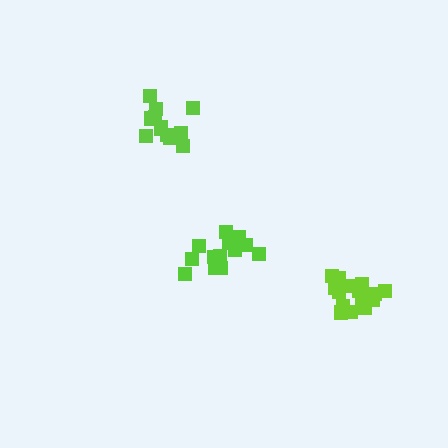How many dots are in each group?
Group 1: 17 dots, Group 2: 15 dots, Group 3: 13 dots (45 total).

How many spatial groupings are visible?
There are 3 spatial groupings.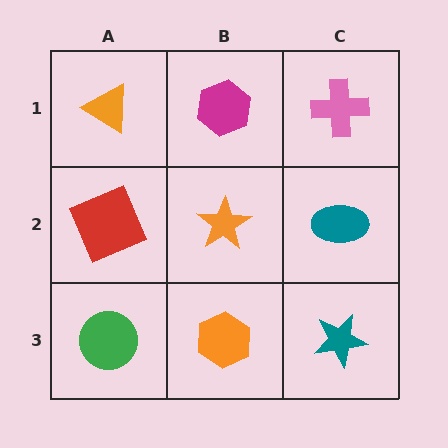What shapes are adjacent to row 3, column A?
A red square (row 2, column A), an orange hexagon (row 3, column B).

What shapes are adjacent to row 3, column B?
An orange star (row 2, column B), a green circle (row 3, column A), a teal star (row 3, column C).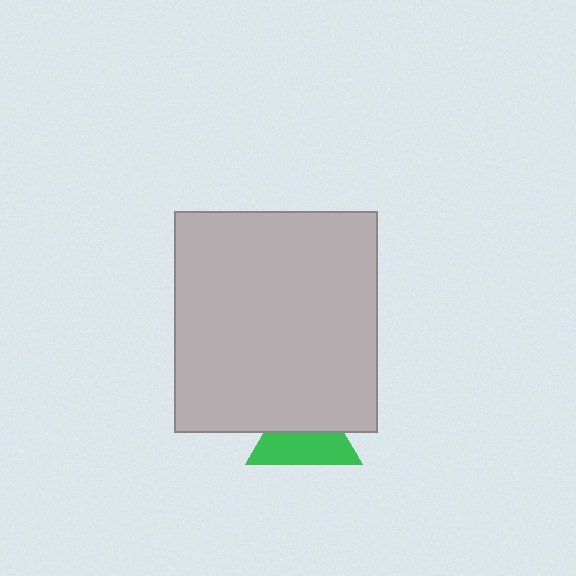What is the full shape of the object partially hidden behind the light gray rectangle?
The partially hidden object is a green triangle.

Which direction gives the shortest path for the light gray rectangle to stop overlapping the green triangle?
Moving up gives the shortest separation.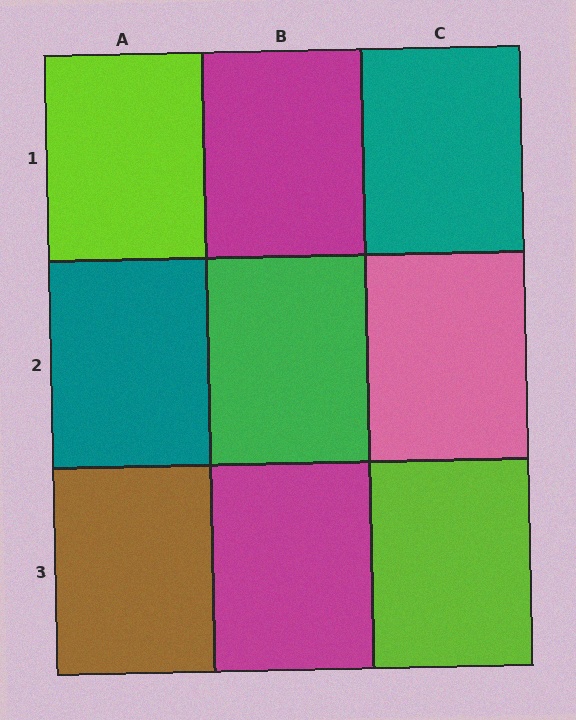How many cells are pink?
1 cell is pink.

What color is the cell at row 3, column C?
Lime.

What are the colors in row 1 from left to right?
Lime, magenta, teal.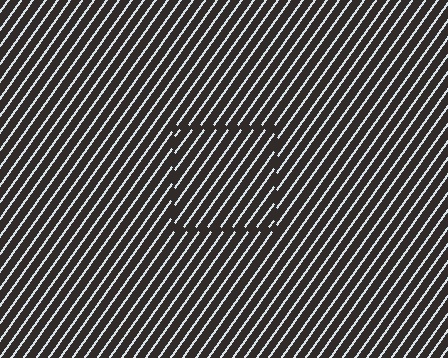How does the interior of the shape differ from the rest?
The interior of the shape contains the same grating, shifted by half a period — the contour is defined by the phase discontinuity where line-ends from the inner and outer gratings abut.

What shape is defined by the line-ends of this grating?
An illusory square. The interior of the shape contains the same grating, shifted by half a period — the contour is defined by the phase discontinuity where line-ends from the inner and outer gratings abut.